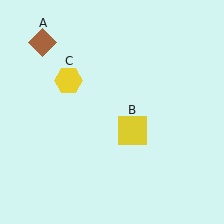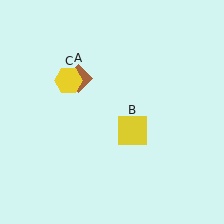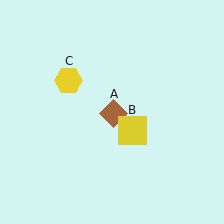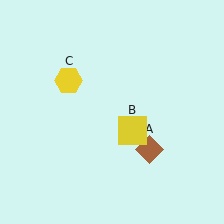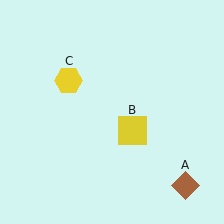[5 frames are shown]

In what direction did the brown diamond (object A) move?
The brown diamond (object A) moved down and to the right.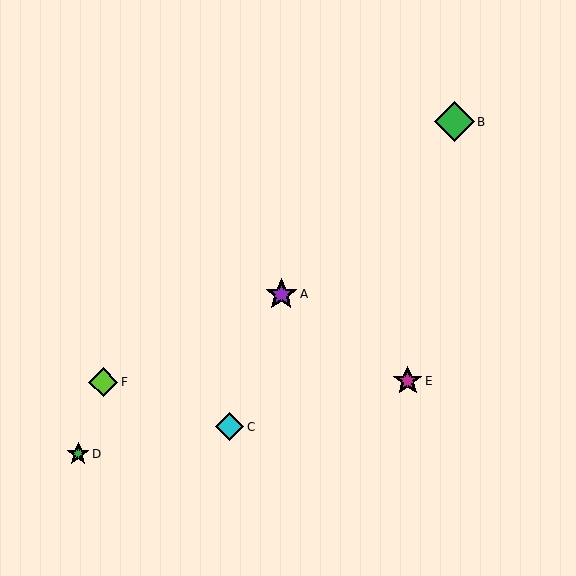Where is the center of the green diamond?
The center of the green diamond is at (454, 122).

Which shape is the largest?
The green diamond (labeled B) is the largest.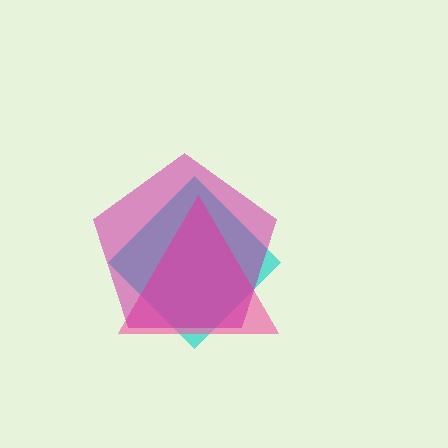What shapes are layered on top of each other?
The layered shapes are: a cyan diamond, a pink triangle, a magenta pentagon.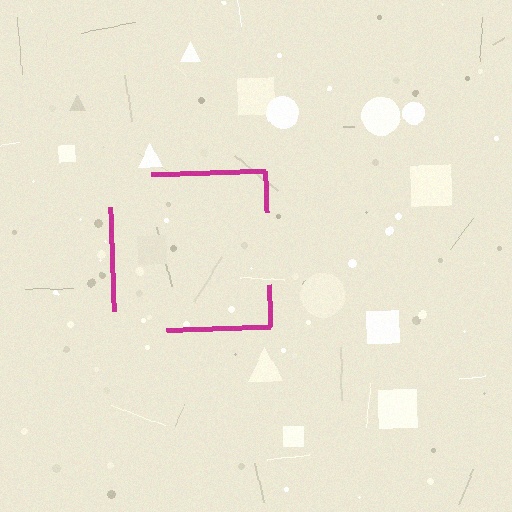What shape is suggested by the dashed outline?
The dashed outline suggests a square.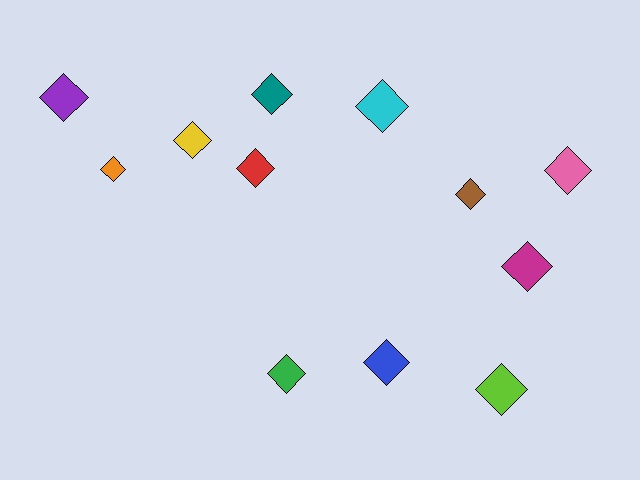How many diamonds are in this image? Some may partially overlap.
There are 12 diamonds.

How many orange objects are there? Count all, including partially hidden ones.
There is 1 orange object.